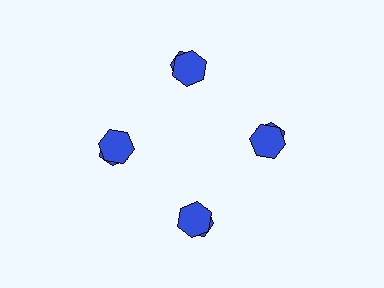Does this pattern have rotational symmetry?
Yes, this pattern has 4-fold rotational symmetry. It looks the same after rotating 90 degrees around the center.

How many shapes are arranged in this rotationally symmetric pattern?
There are 8 shapes, arranged in 4 groups of 2.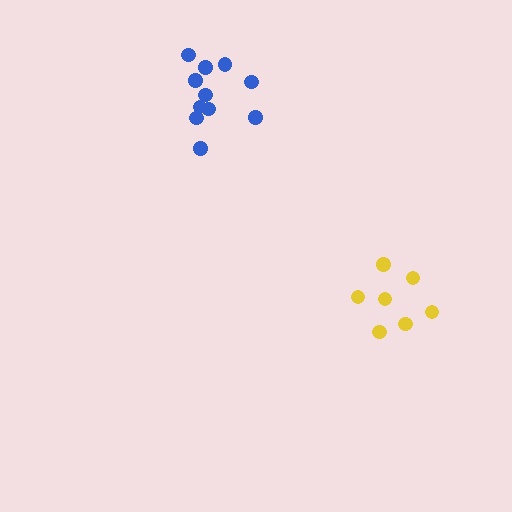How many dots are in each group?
Group 1: 11 dots, Group 2: 7 dots (18 total).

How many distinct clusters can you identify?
There are 2 distinct clusters.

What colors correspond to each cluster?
The clusters are colored: blue, yellow.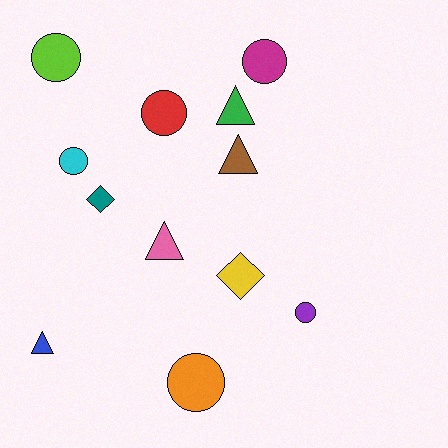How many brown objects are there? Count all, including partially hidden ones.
There is 1 brown object.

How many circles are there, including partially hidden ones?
There are 6 circles.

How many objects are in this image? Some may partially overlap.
There are 12 objects.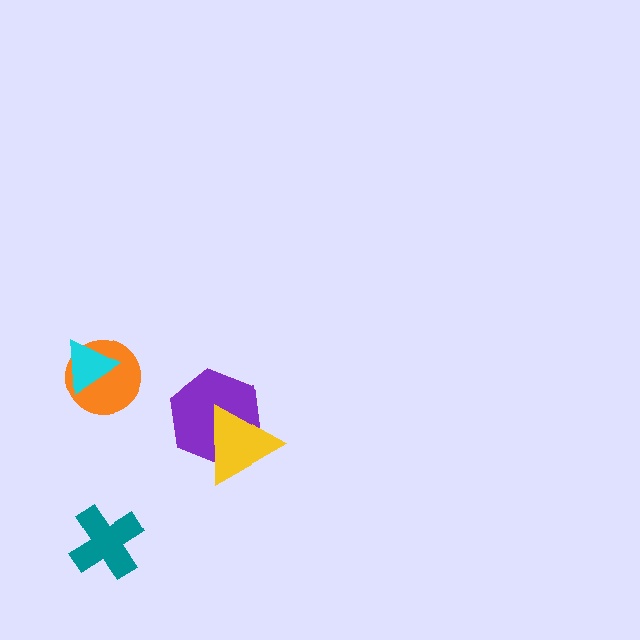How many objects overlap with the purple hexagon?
1 object overlaps with the purple hexagon.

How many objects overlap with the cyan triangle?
1 object overlaps with the cyan triangle.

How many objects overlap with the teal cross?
0 objects overlap with the teal cross.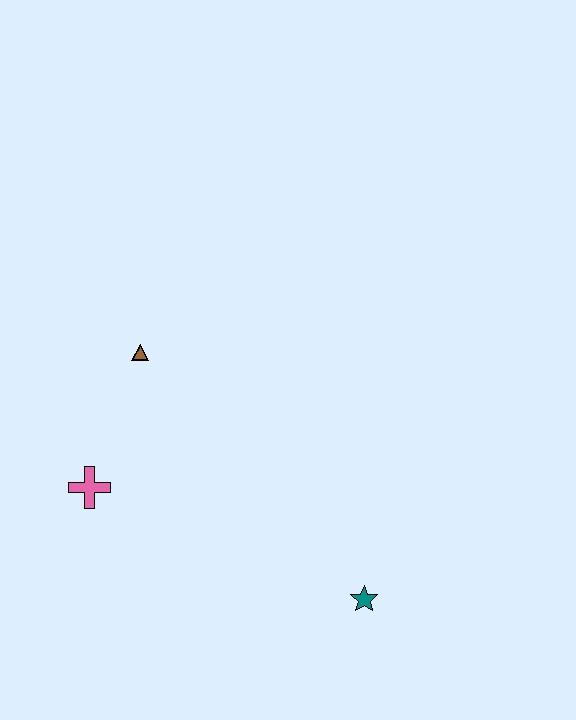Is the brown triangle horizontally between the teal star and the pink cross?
Yes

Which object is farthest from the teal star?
The brown triangle is farthest from the teal star.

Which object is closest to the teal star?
The pink cross is closest to the teal star.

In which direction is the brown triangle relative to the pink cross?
The brown triangle is above the pink cross.